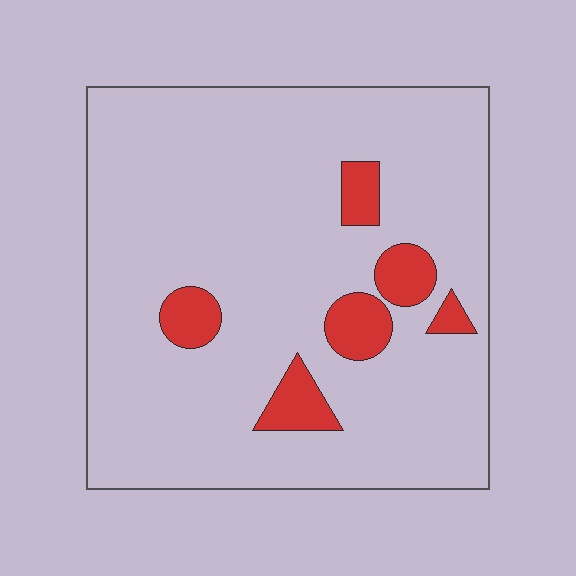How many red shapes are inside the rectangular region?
6.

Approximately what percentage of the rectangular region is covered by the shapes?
Approximately 10%.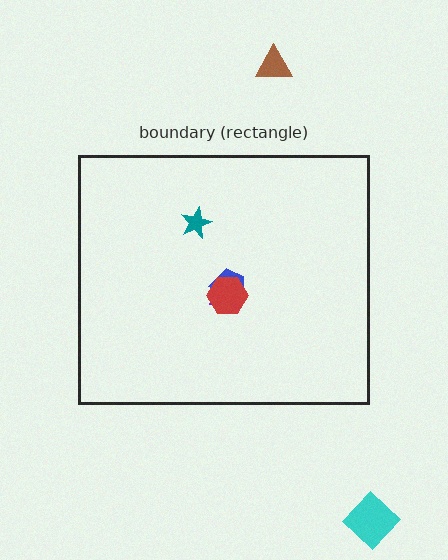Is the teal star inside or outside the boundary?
Inside.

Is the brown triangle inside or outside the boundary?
Outside.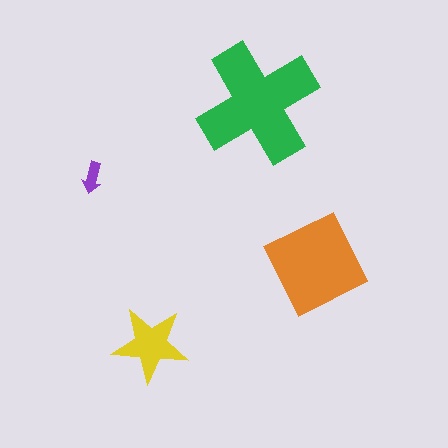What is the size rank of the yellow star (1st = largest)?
3rd.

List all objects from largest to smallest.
The green cross, the orange diamond, the yellow star, the purple arrow.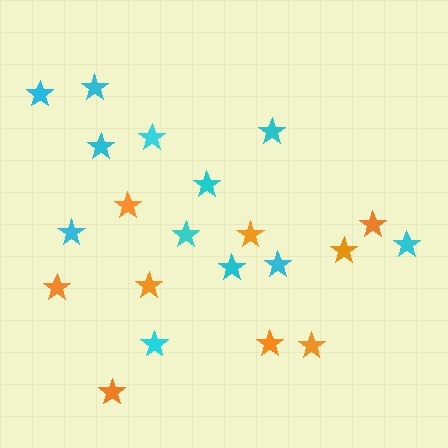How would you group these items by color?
There are 2 groups: one group of orange stars (9) and one group of cyan stars (12).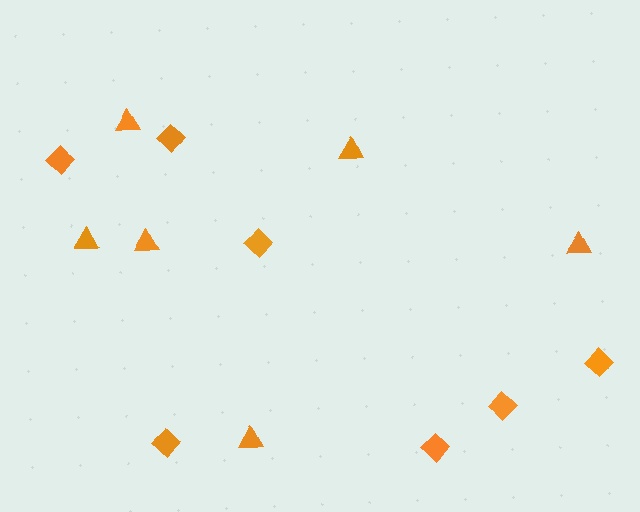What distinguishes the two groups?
There are 2 groups: one group of diamonds (7) and one group of triangles (6).